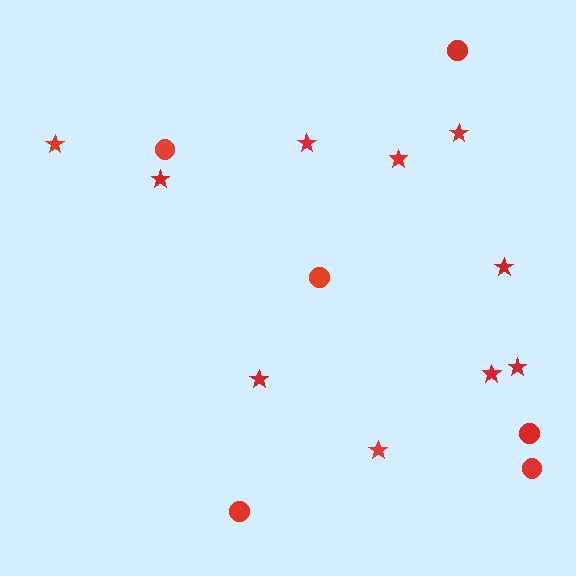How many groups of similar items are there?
There are 2 groups: one group of stars (10) and one group of circles (6).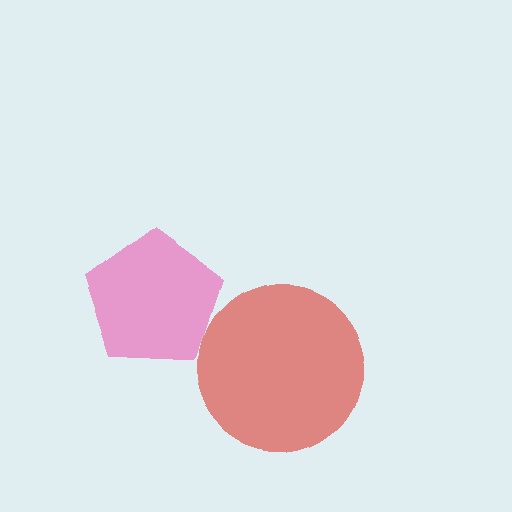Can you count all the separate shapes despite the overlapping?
Yes, there are 2 separate shapes.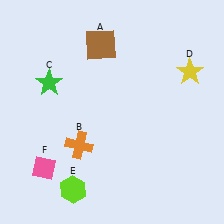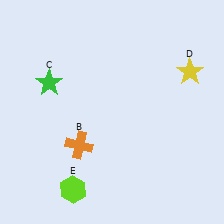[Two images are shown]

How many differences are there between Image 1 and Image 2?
There are 2 differences between the two images.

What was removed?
The brown square (A), the pink diamond (F) were removed in Image 2.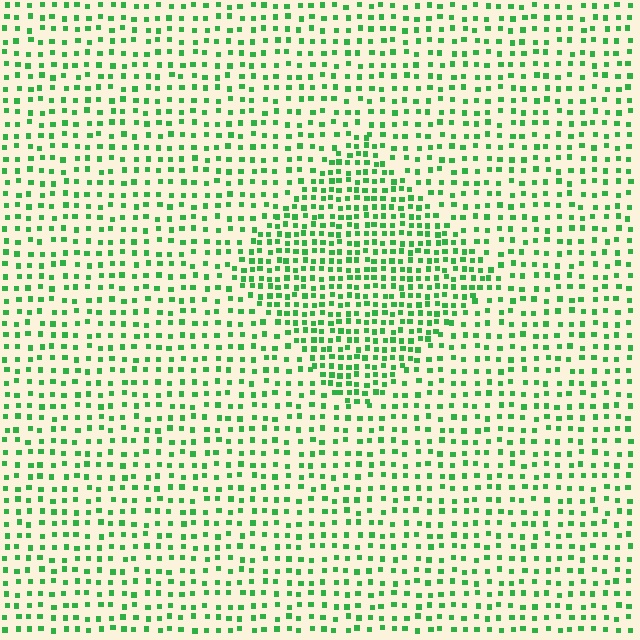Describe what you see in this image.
The image contains small green elements arranged at two different densities. A diamond-shaped region is visible where the elements are more densely packed than the surrounding area.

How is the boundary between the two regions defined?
The boundary is defined by a change in element density (approximately 1.8x ratio). All elements are the same color, size, and shape.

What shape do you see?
I see a diamond.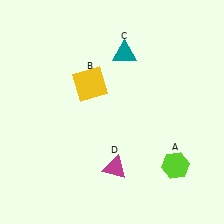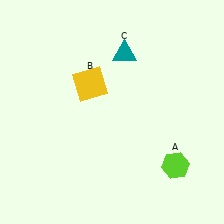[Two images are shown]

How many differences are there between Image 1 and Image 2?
There is 1 difference between the two images.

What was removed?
The magenta triangle (D) was removed in Image 2.